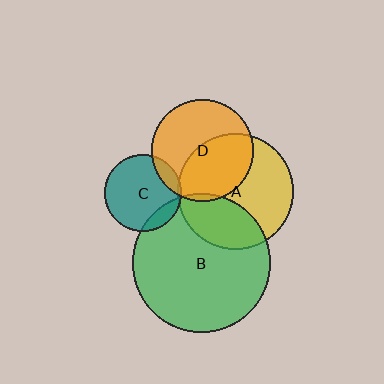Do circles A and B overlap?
Yes.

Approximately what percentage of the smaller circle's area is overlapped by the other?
Approximately 30%.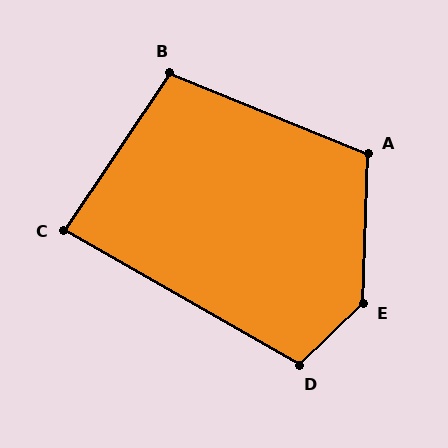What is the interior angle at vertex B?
Approximately 102 degrees (obtuse).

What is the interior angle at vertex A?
Approximately 110 degrees (obtuse).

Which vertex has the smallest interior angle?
C, at approximately 86 degrees.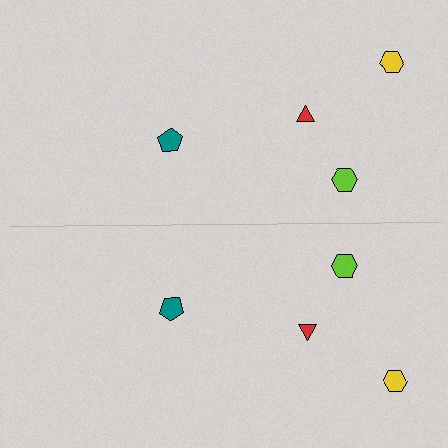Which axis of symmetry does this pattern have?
The pattern has a horizontal axis of symmetry running through the center of the image.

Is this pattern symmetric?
Yes, this pattern has bilateral (reflection) symmetry.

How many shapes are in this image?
There are 8 shapes in this image.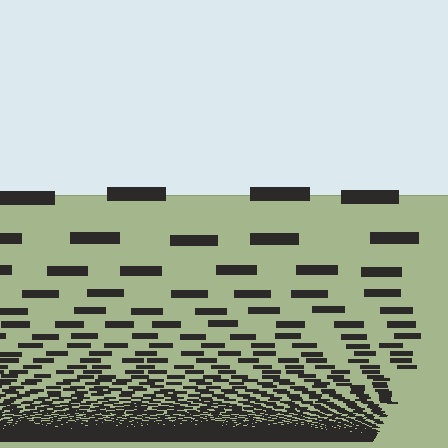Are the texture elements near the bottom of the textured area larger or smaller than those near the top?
Smaller. The gradient is inverted — elements near the bottom are smaller and denser.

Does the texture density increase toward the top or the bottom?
Density increases toward the bottom.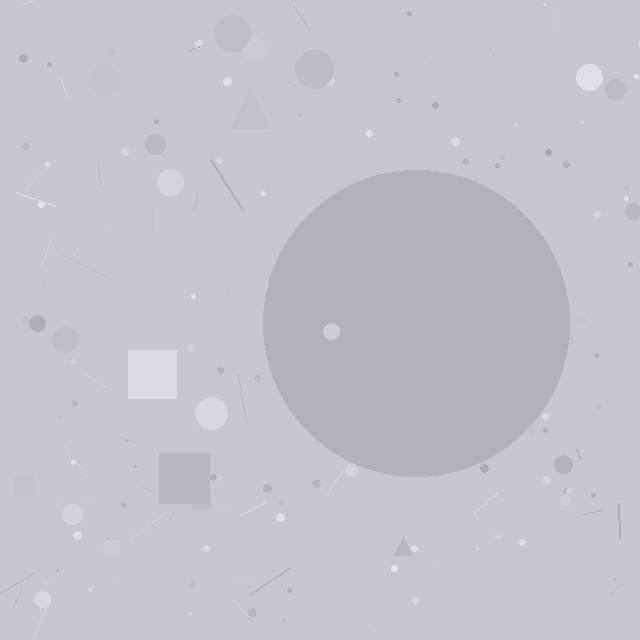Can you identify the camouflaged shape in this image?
The camouflaged shape is a circle.